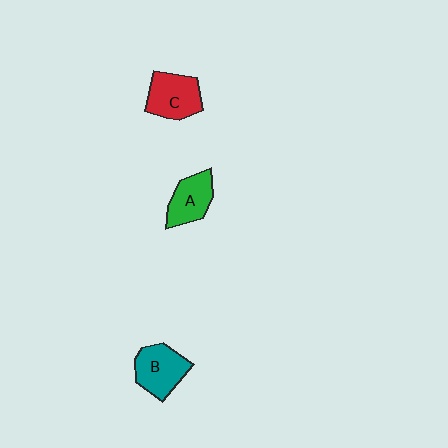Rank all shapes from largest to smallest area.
From largest to smallest: B (teal), C (red), A (green).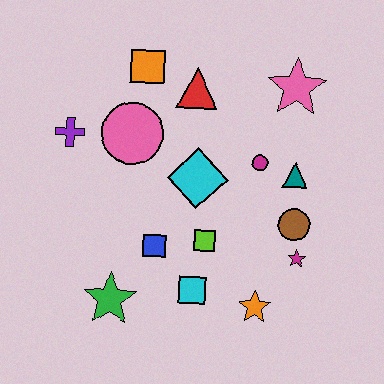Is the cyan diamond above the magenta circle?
No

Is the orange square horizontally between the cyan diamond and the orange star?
No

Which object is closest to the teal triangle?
The magenta circle is closest to the teal triangle.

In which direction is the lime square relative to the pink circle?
The lime square is below the pink circle.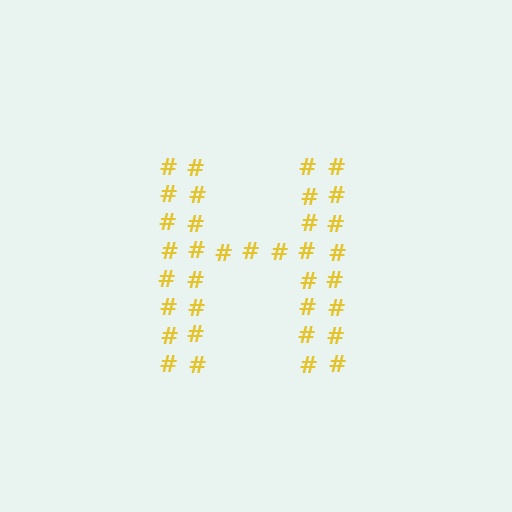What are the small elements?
The small elements are hash symbols.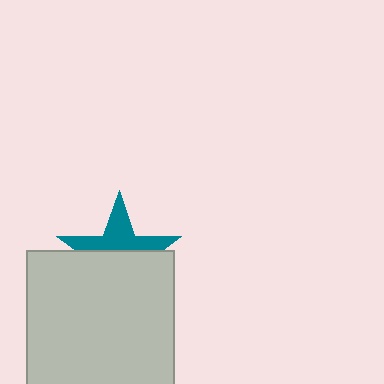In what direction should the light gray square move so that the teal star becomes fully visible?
The light gray square should move down. That is the shortest direction to clear the overlap and leave the teal star fully visible.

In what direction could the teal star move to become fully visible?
The teal star could move up. That would shift it out from behind the light gray square entirely.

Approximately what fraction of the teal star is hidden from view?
Roughly 56% of the teal star is hidden behind the light gray square.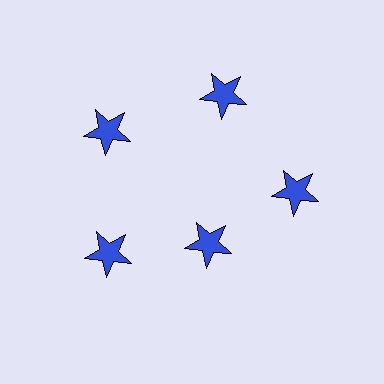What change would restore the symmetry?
The symmetry would be restored by moving it outward, back onto the ring so that all 5 stars sit at equal angles and equal distance from the center.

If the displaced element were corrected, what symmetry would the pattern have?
It would have 5-fold rotational symmetry — the pattern would map onto itself every 72 degrees.